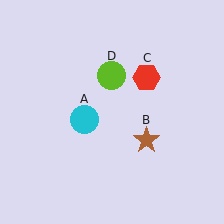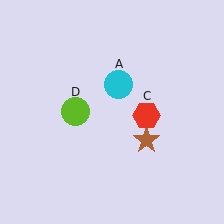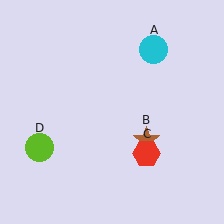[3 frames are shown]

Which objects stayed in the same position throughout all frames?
Brown star (object B) remained stationary.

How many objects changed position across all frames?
3 objects changed position: cyan circle (object A), red hexagon (object C), lime circle (object D).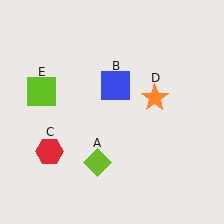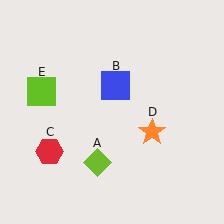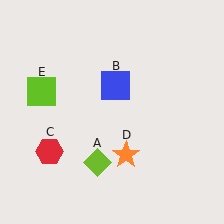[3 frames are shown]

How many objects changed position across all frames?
1 object changed position: orange star (object D).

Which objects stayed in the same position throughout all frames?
Lime diamond (object A) and blue square (object B) and red hexagon (object C) and lime square (object E) remained stationary.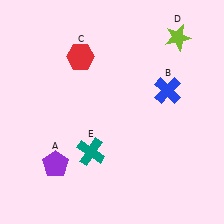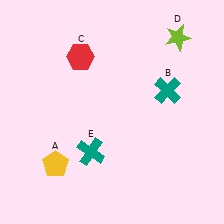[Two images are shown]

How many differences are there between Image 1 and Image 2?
There are 2 differences between the two images.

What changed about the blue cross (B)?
In Image 1, B is blue. In Image 2, it changed to teal.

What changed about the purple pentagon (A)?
In Image 1, A is purple. In Image 2, it changed to yellow.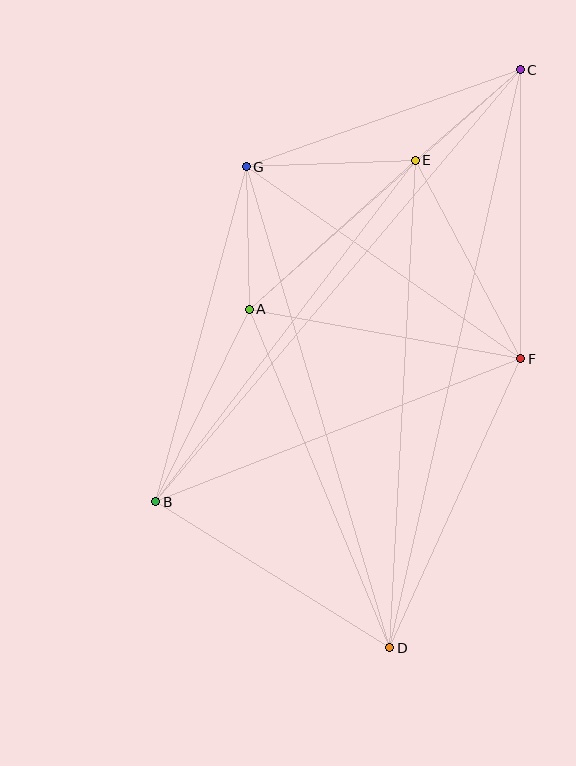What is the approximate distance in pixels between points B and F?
The distance between B and F is approximately 392 pixels.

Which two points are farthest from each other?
Points C and D are farthest from each other.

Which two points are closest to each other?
Points C and E are closest to each other.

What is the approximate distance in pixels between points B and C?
The distance between B and C is approximately 565 pixels.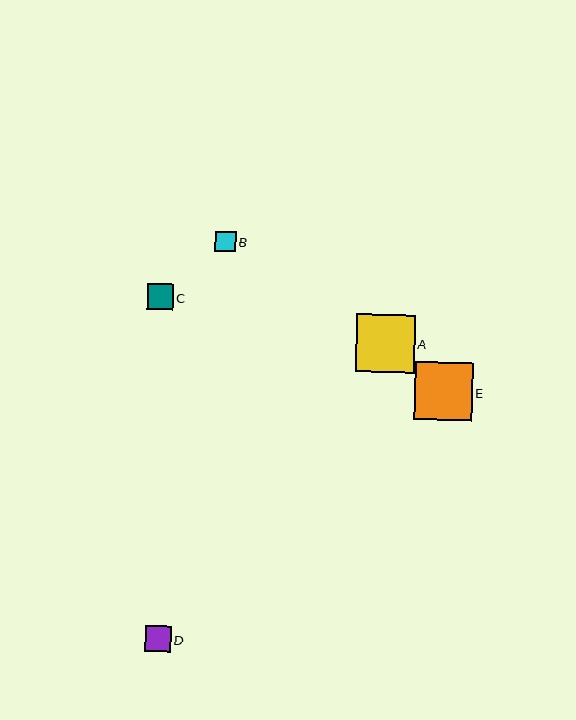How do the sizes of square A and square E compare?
Square A and square E are approximately the same size.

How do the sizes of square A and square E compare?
Square A and square E are approximately the same size.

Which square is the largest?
Square A is the largest with a size of approximately 59 pixels.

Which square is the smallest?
Square B is the smallest with a size of approximately 20 pixels.